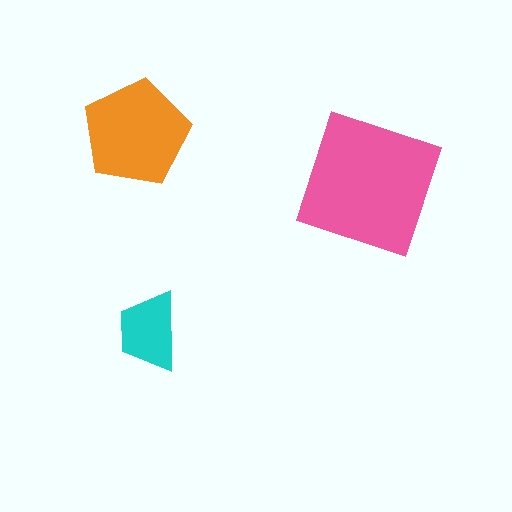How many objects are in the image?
There are 3 objects in the image.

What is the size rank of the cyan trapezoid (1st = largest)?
3rd.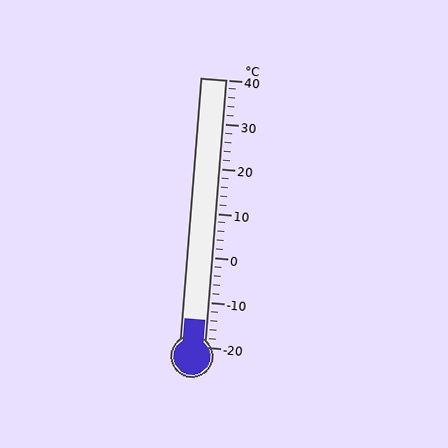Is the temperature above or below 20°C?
The temperature is below 20°C.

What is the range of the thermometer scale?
The thermometer scale ranges from -20°C to 40°C.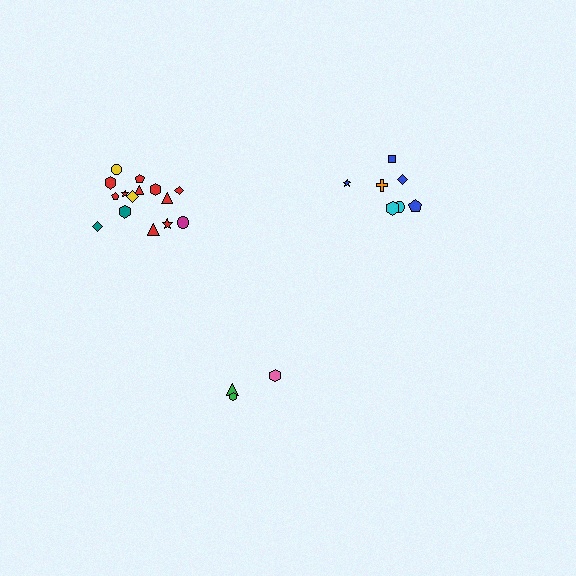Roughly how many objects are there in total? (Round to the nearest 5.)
Roughly 25 objects in total.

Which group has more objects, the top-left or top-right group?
The top-left group.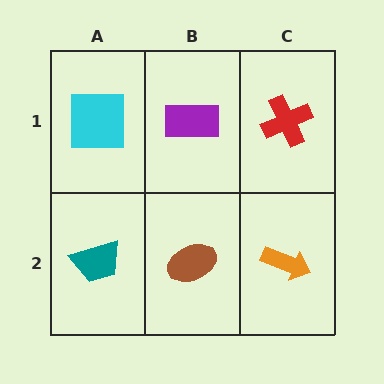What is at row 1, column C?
A red cross.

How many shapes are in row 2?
3 shapes.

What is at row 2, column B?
A brown ellipse.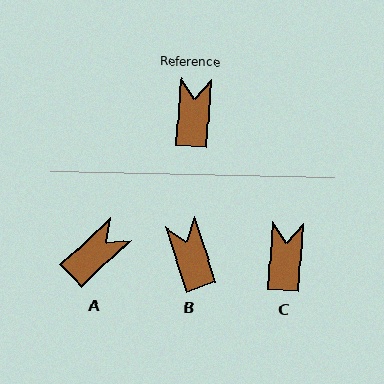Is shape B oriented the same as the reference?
No, it is off by about 23 degrees.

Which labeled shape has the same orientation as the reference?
C.